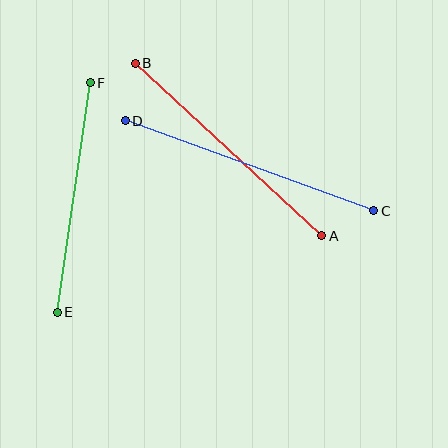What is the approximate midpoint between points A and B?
The midpoint is at approximately (228, 149) pixels.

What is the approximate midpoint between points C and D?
The midpoint is at approximately (250, 166) pixels.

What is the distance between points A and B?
The distance is approximately 254 pixels.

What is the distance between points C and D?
The distance is approximately 264 pixels.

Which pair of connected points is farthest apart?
Points C and D are farthest apart.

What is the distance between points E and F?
The distance is approximately 231 pixels.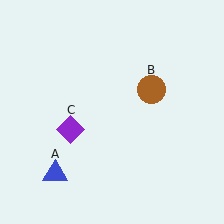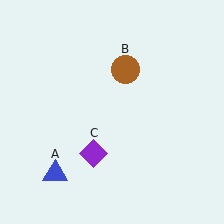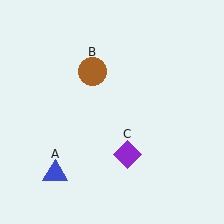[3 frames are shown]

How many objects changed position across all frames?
2 objects changed position: brown circle (object B), purple diamond (object C).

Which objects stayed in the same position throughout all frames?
Blue triangle (object A) remained stationary.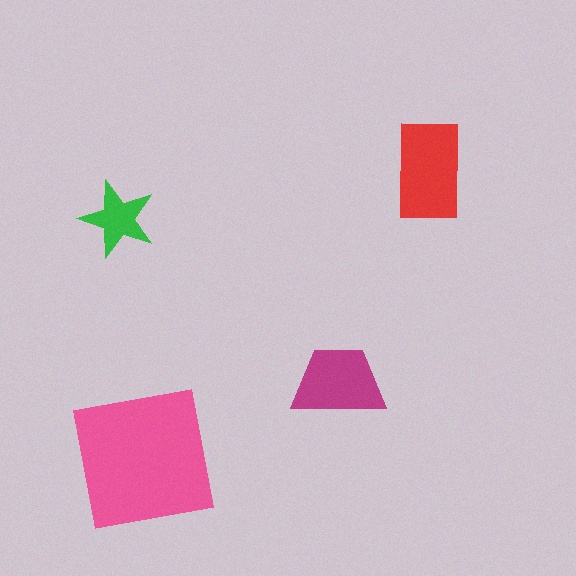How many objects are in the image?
There are 4 objects in the image.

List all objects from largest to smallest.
The pink square, the red rectangle, the magenta trapezoid, the green star.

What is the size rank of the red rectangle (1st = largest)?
2nd.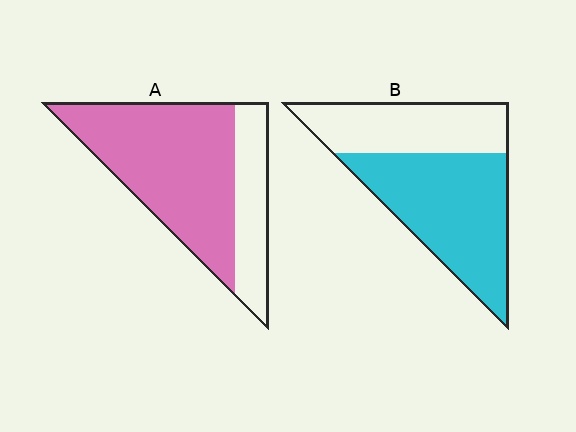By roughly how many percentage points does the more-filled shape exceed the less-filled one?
By roughly 10 percentage points (A over B).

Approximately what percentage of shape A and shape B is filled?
A is approximately 70% and B is approximately 60%.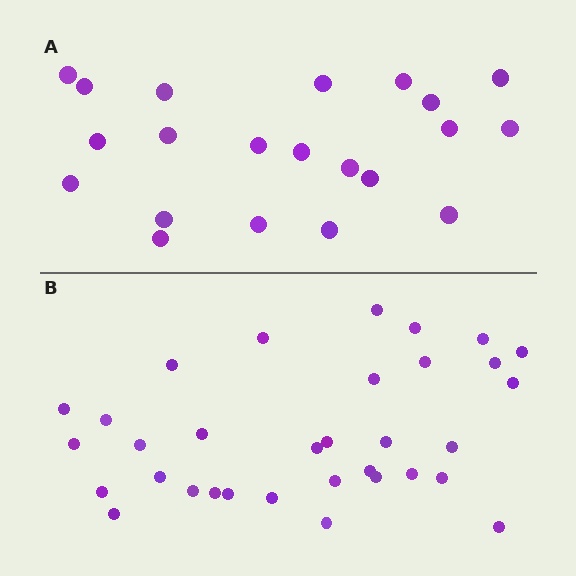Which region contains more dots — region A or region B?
Region B (the bottom region) has more dots.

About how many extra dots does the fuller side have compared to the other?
Region B has roughly 12 or so more dots than region A.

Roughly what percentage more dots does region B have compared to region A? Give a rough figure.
About 55% more.